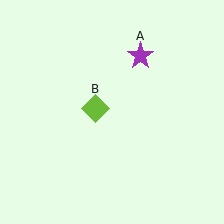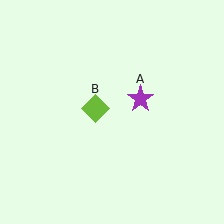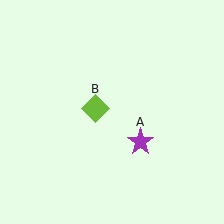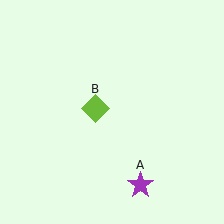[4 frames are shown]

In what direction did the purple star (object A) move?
The purple star (object A) moved down.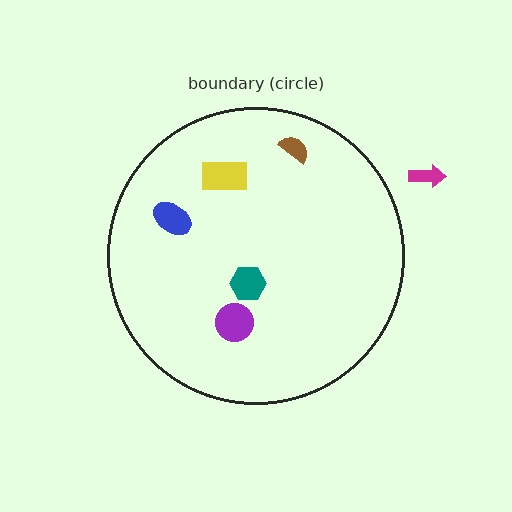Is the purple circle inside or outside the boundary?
Inside.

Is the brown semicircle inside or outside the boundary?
Inside.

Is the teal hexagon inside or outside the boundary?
Inside.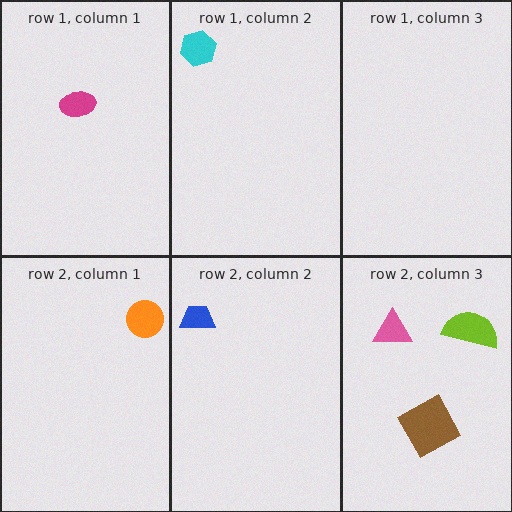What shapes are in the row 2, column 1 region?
The orange circle.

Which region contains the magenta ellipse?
The row 1, column 1 region.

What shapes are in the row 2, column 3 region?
The lime semicircle, the pink triangle, the brown square.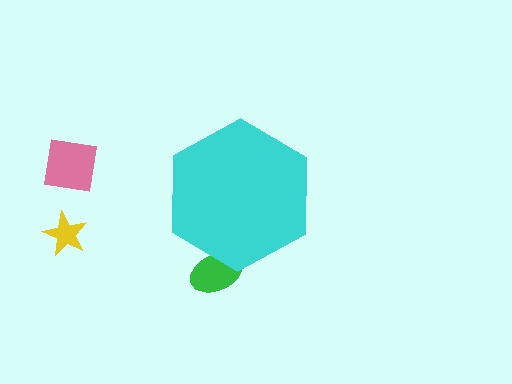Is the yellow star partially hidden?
No, the yellow star is fully visible.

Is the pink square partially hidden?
No, the pink square is fully visible.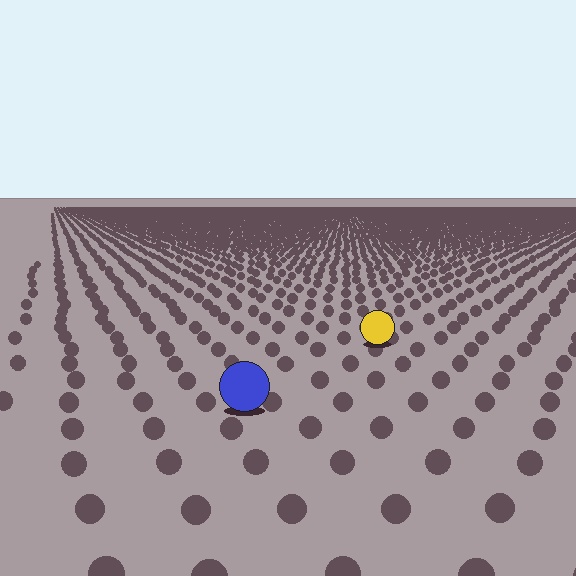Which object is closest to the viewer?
The blue circle is closest. The texture marks near it are larger and more spread out.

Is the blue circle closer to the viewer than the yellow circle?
Yes. The blue circle is closer — you can tell from the texture gradient: the ground texture is coarser near it.